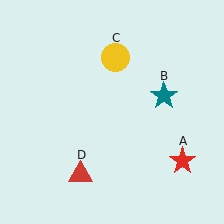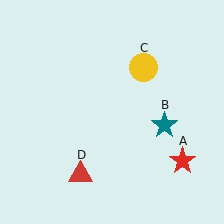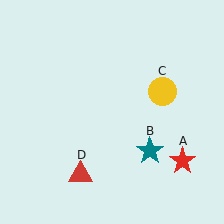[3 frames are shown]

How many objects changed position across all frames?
2 objects changed position: teal star (object B), yellow circle (object C).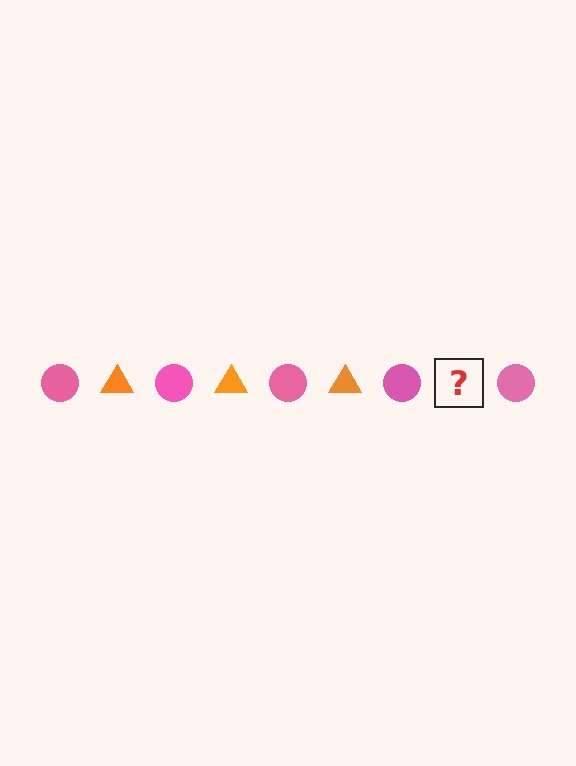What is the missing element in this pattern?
The missing element is an orange triangle.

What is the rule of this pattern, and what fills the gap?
The rule is that the pattern alternates between pink circle and orange triangle. The gap should be filled with an orange triangle.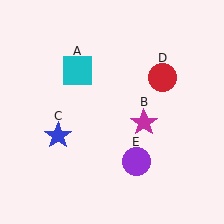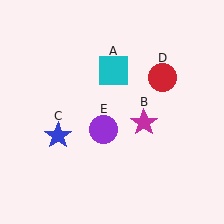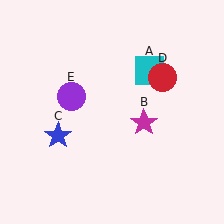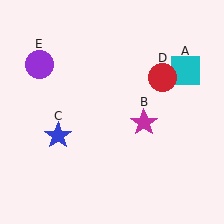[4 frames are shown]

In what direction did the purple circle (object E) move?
The purple circle (object E) moved up and to the left.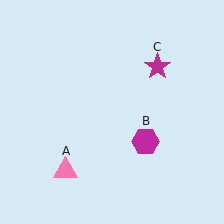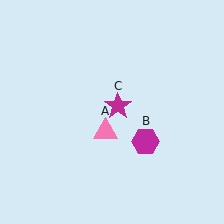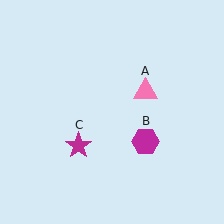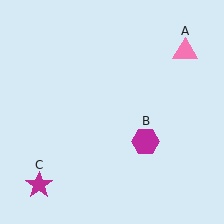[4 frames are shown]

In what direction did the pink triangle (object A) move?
The pink triangle (object A) moved up and to the right.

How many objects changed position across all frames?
2 objects changed position: pink triangle (object A), magenta star (object C).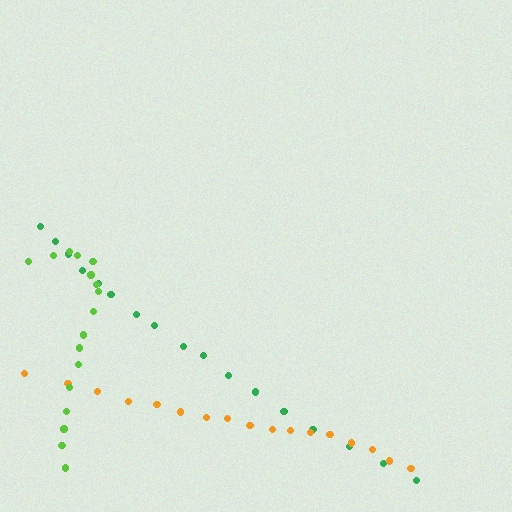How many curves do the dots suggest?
There are 3 distinct paths.